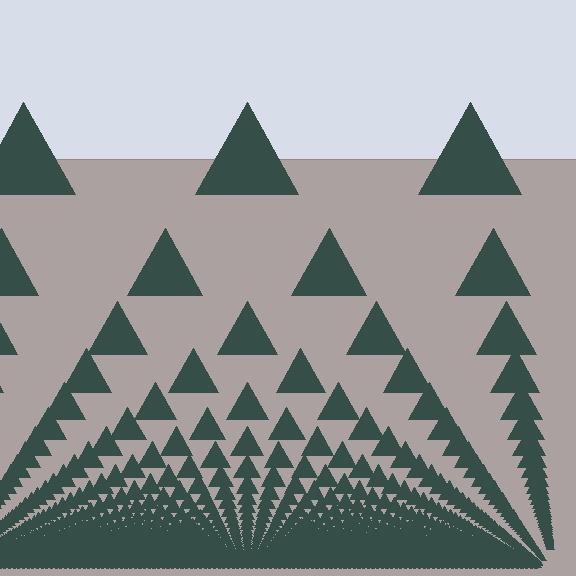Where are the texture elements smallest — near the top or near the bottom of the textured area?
Near the bottom.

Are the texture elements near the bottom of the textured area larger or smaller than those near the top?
Smaller. The gradient is inverted — elements near the bottom are smaller and denser.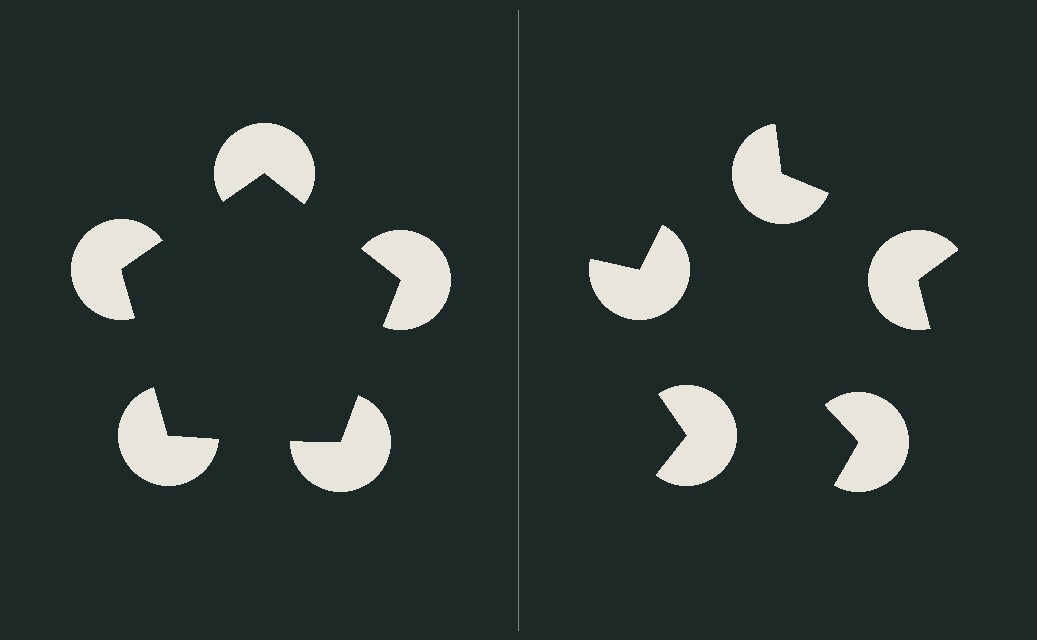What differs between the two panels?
The pac-man discs are positioned identically on both sides; only the wedge orientations differ. On the left they align to a pentagon; on the right they are misaligned.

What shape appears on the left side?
An illusory pentagon.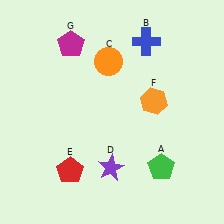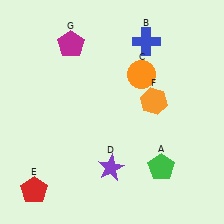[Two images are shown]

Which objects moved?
The objects that moved are: the orange circle (C), the red pentagon (E).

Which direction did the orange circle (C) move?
The orange circle (C) moved right.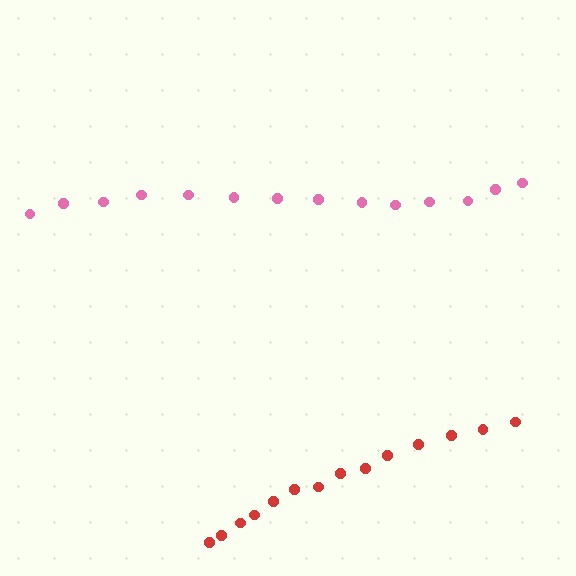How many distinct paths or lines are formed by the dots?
There are 2 distinct paths.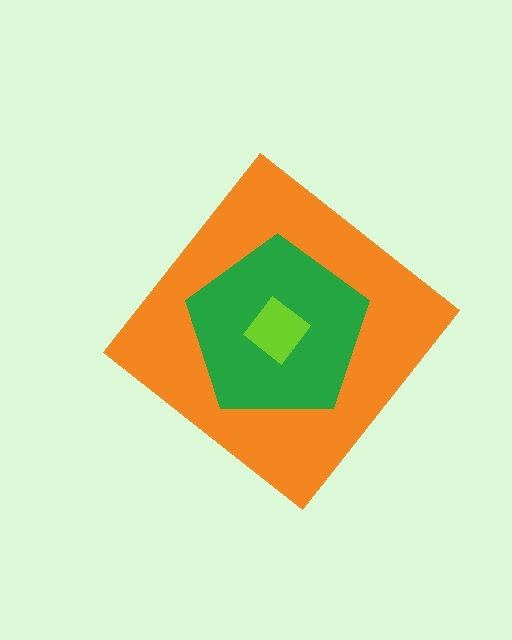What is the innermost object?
The lime diamond.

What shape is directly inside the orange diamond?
The green pentagon.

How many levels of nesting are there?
3.